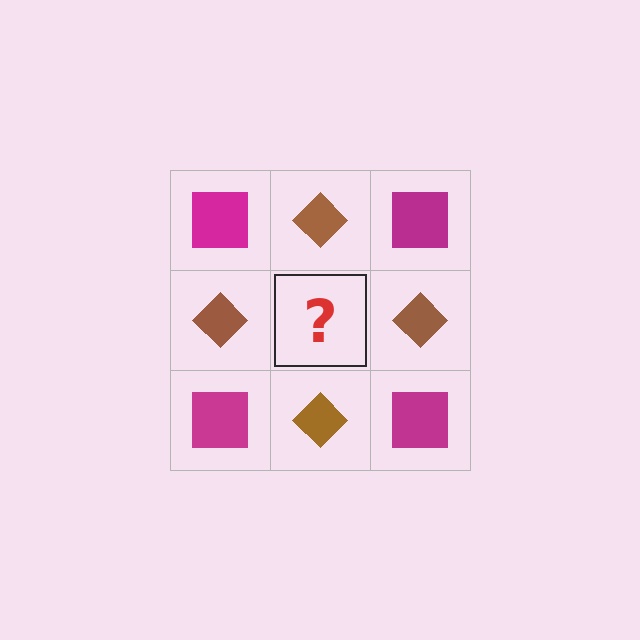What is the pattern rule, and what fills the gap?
The rule is that it alternates magenta square and brown diamond in a checkerboard pattern. The gap should be filled with a magenta square.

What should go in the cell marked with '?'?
The missing cell should contain a magenta square.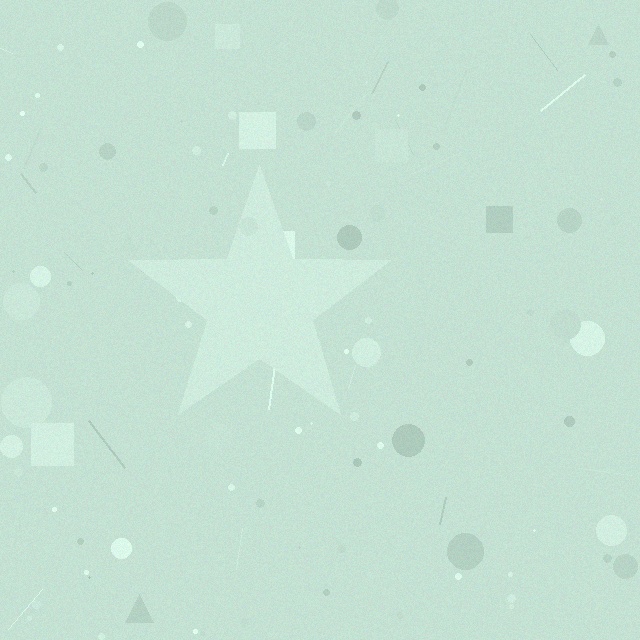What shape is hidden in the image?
A star is hidden in the image.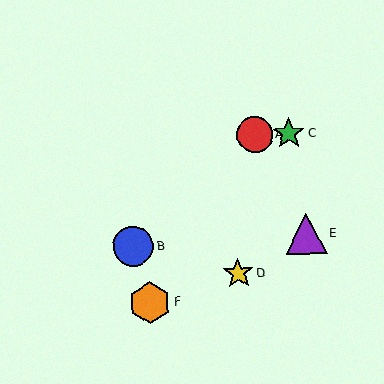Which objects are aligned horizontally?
Objects A, C are aligned horizontally.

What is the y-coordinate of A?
Object A is at y≈135.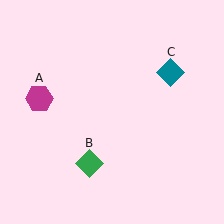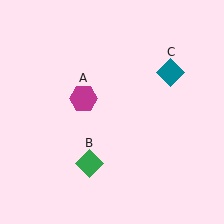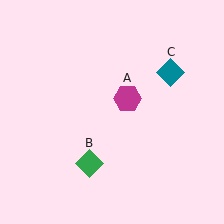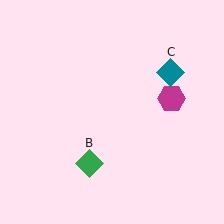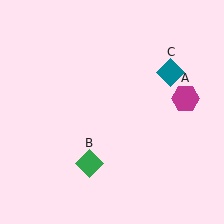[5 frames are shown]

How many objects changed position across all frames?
1 object changed position: magenta hexagon (object A).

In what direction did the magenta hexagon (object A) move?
The magenta hexagon (object A) moved right.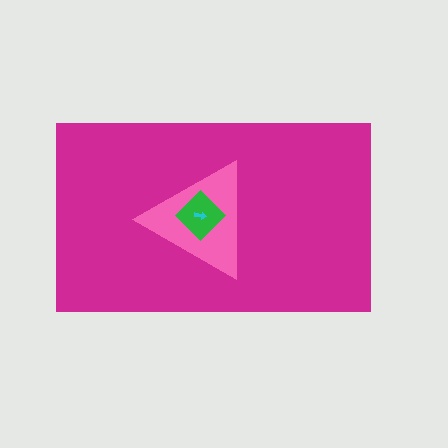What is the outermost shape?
The magenta rectangle.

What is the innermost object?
The cyan arrow.